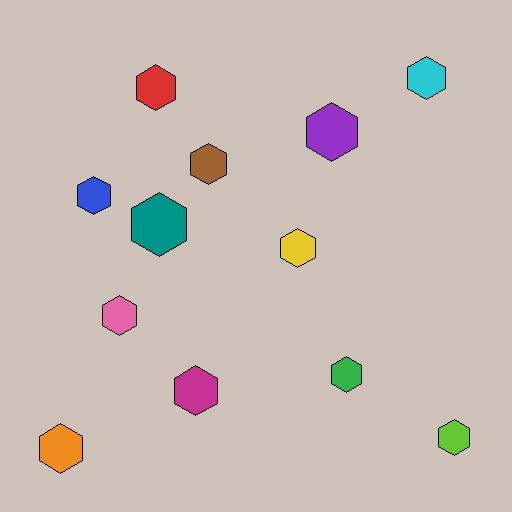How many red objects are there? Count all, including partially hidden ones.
There is 1 red object.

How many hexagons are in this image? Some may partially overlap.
There are 12 hexagons.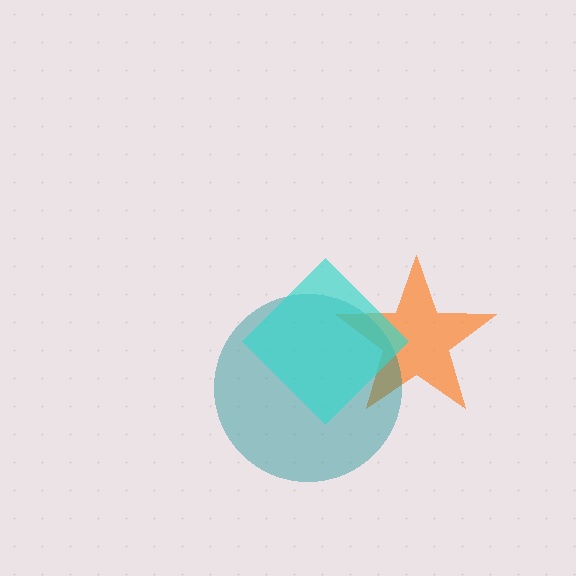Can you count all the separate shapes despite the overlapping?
Yes, there are 3 separate shapes.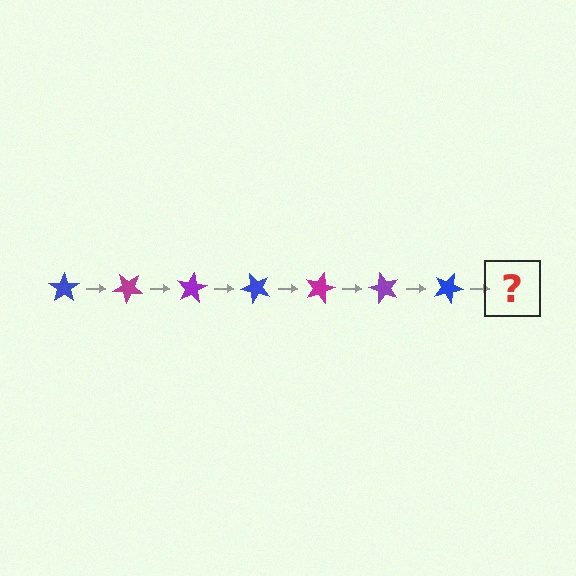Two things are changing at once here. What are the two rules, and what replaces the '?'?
The two rules are that it rotates 40 degrees each step and the color cycles through blue, magenta, and purple. The '?' should be a magenta star, rotated 280 degrees from the start.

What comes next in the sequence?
The next element should be a magenta star, rotated 280 degrees from the start.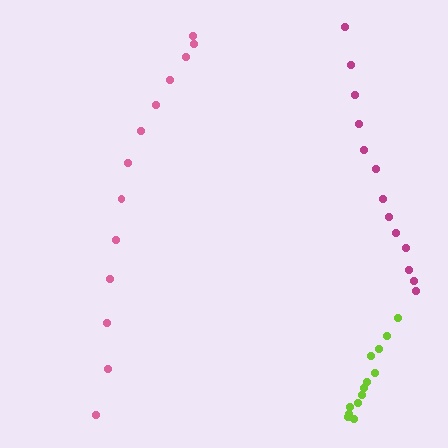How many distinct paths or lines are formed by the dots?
There are 3 distinct paths.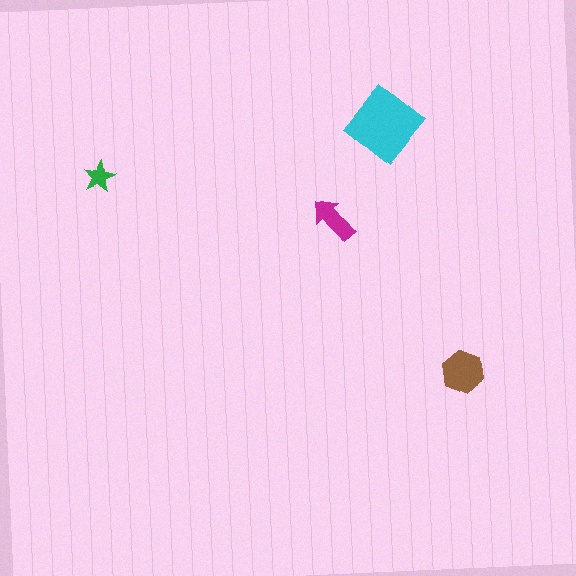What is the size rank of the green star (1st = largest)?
4th.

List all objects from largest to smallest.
The cyan diamond, the brown hexagon, the magenta arrow, the green star.